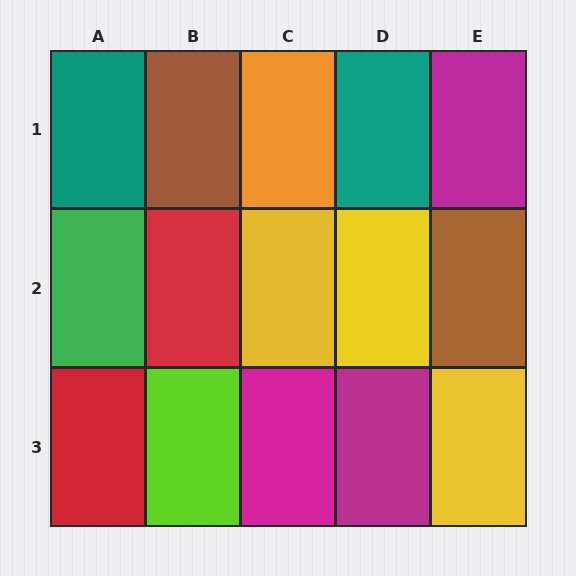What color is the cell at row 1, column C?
Orange.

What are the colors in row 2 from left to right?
Green, red, yellow, yellow, brown.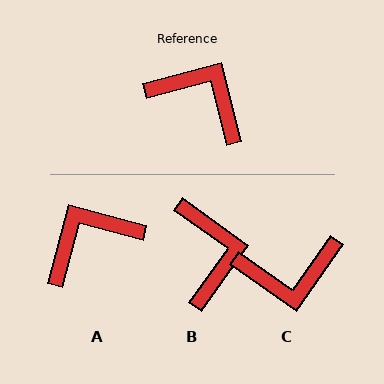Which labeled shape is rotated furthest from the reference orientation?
C, about 139 degrees away.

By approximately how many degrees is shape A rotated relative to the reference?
Approximately 61 degrees counter-clockwise.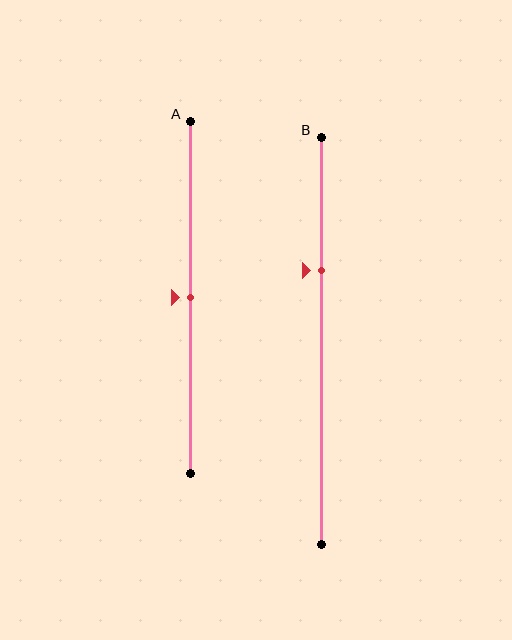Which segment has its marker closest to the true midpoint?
Segment A has its marker closest to the true midpoint.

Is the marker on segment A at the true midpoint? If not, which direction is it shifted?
Yes, the marker on segment A is at the true midpoint.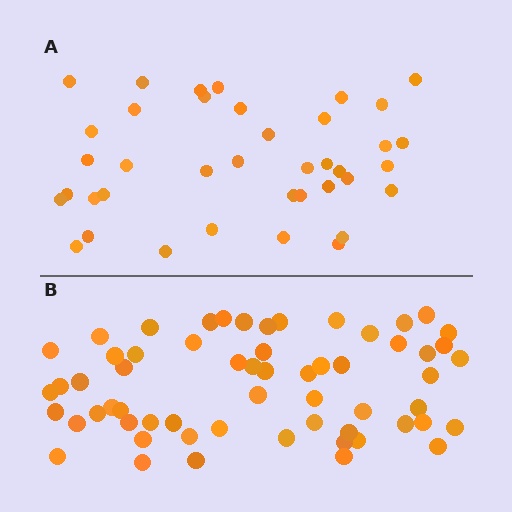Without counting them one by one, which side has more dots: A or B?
Region B (the bottom region) has more dots.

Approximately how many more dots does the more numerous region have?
Region B has approximately 20 more dots than region A.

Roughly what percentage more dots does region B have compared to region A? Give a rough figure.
About 55% more.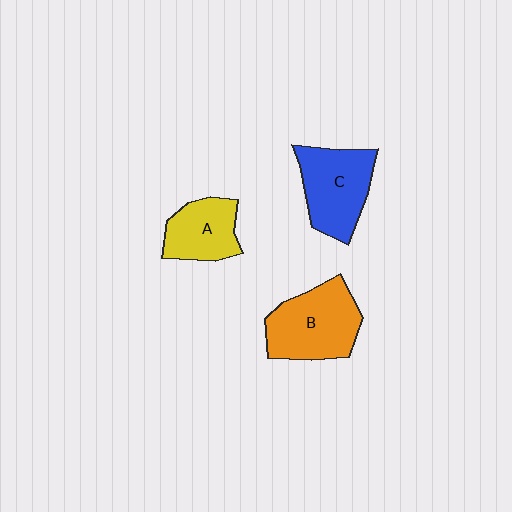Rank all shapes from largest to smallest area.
From largest to smallest: B (orange), C (blue), A (yellow).